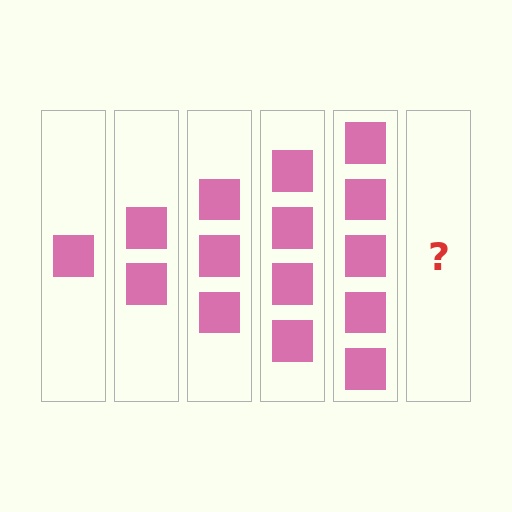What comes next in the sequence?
The next element should be 6 squares.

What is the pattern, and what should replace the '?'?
The pattern is that each step adds one more square. The '?' should be 6 squares.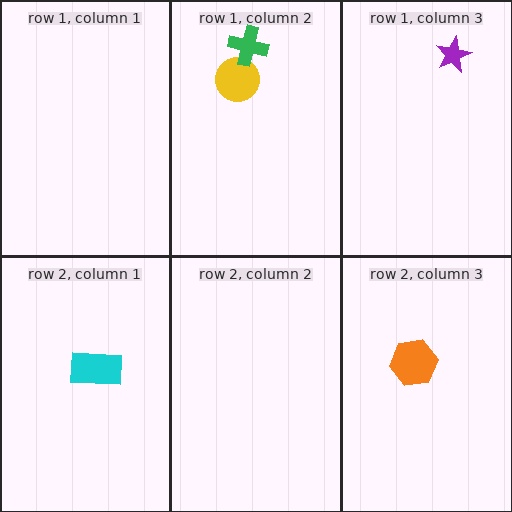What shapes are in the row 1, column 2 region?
The yellow circle, the green cross.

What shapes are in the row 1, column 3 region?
The purple star.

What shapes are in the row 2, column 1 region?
The cyan rectangle.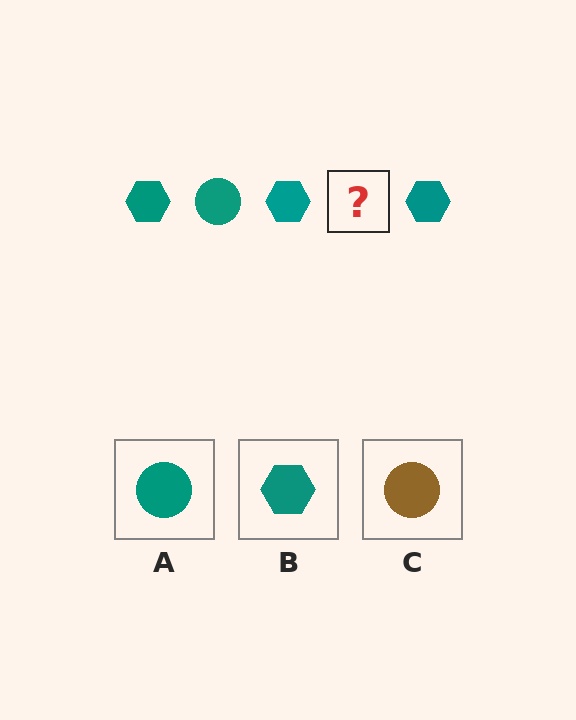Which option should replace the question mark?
Option A.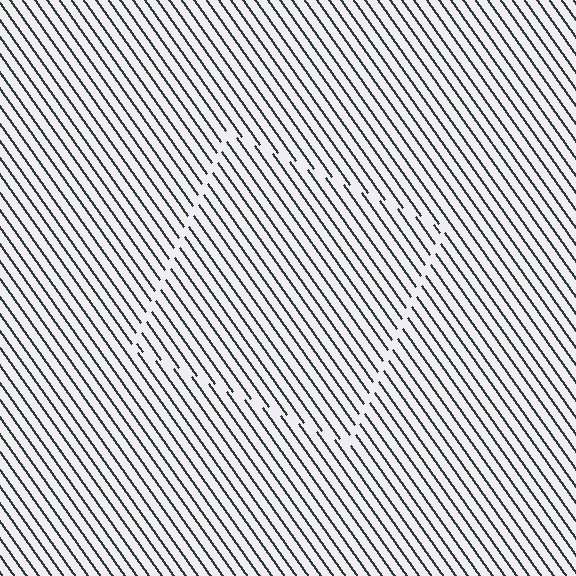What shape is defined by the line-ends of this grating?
An illusory square. The interior of the shape contains the same grating, shifted by half a period — the contour is defined by the phase discontinuity where line-ends from the inner and outer gratings abut.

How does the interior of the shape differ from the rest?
The interior of the shape contains the same grating, shifted by half a period — the contour is defined by the phase discontinuity where line-ends from the inner and outer gratings abut.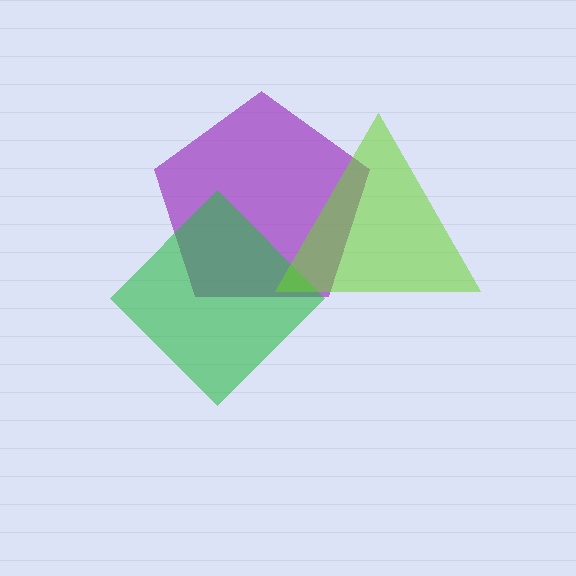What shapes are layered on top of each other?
The layered shapes are: a purple pentagon, a green diamond, a lime triangle.